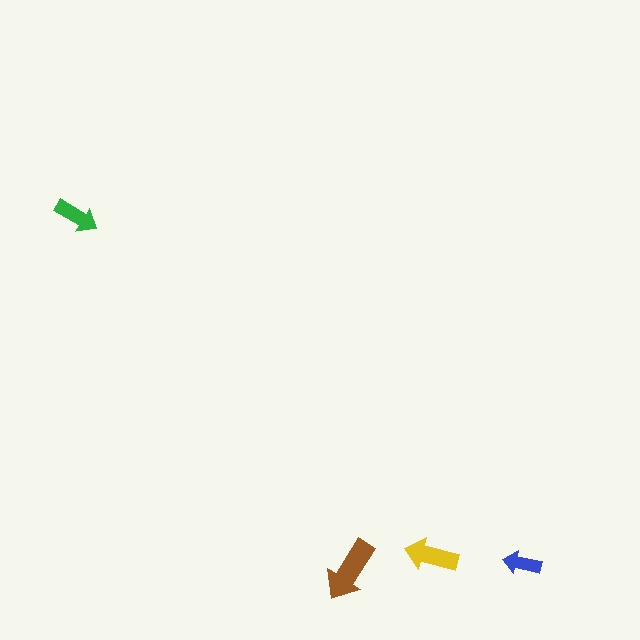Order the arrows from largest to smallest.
the brown one, the yellow one, the green one, the blue one.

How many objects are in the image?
There are 4 objects in the image.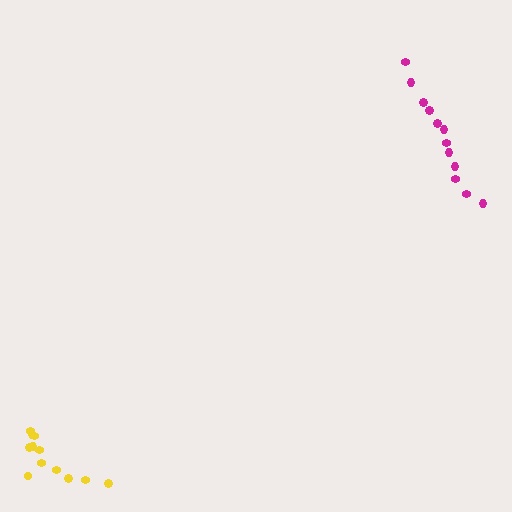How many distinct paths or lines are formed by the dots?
There are 2 distinct paths.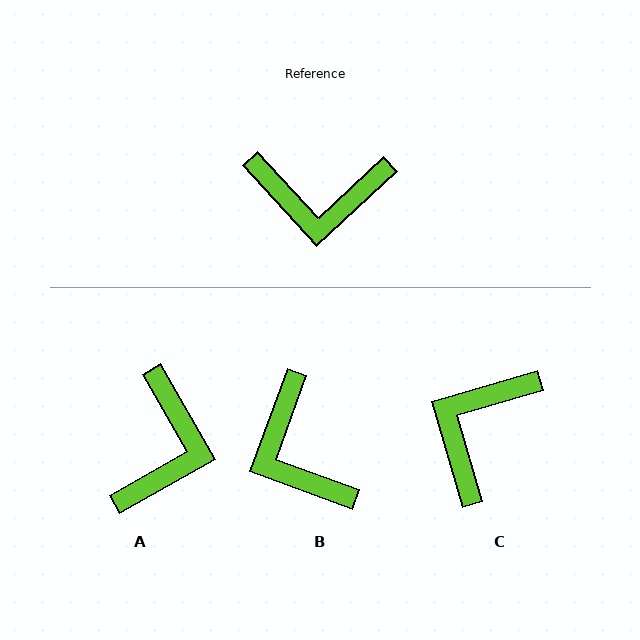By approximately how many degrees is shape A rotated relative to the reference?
Approximately 77 degrees counter-clockwise.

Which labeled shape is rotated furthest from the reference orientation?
C, about 116 degrees away.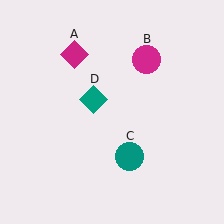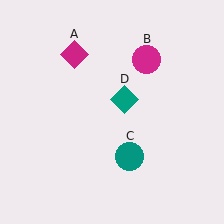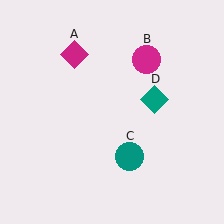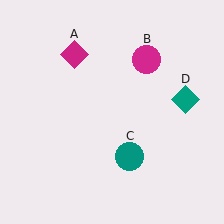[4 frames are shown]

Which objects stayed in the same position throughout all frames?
Magenta diamond (object A) and magenta circle (object B) and teal circle (object C) remained stationary.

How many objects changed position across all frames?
1 object changed position: teal diamond (object D).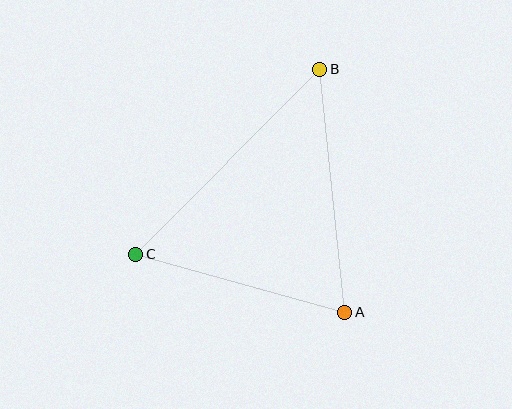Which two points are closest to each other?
Points A and C are closest to each other.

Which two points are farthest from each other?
Points B and C are farthest from each other.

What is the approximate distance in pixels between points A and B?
The distance between A and B is approximately 244 pixels.